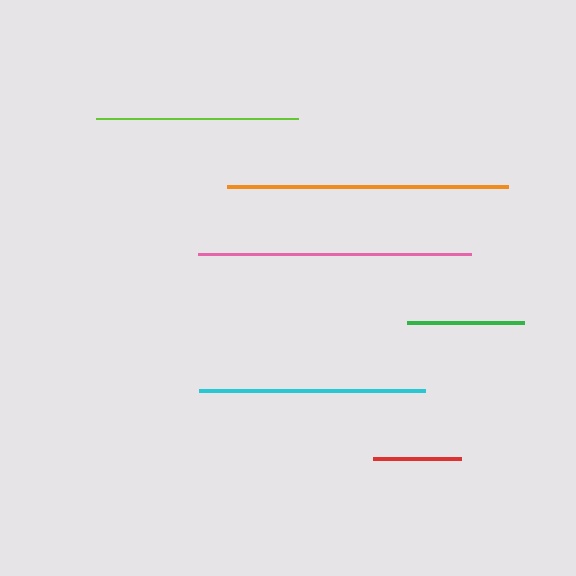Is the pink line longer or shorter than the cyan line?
The pink line is longer than the cyan line.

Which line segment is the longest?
The orange line is the longest at approximately 280 pixels.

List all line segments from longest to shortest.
From longest to shortest: orange, pink, cyan, lime, green, red.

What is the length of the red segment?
The red segment is approximately 88 pixels long.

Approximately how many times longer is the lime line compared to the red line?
The lime line is approximately 2.3 times the length of the red line.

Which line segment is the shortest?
The red line is the shortest at approximately 88 pixels.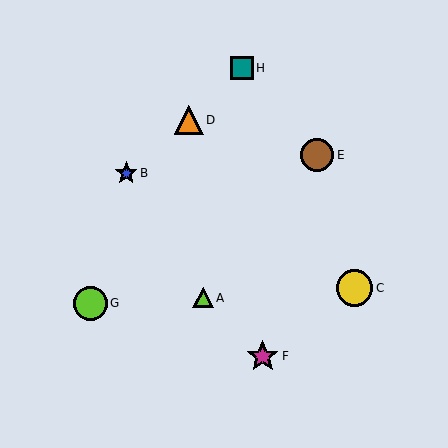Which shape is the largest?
The yellow circle (labeled C) is the largest.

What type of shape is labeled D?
Shape D is an orange triangle.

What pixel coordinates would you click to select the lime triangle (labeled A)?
Click at (203, 298) to select the lime triangle A.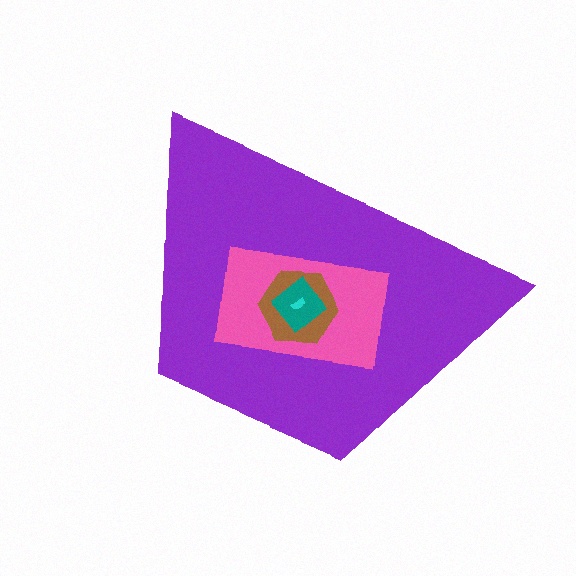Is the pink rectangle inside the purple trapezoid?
Yes.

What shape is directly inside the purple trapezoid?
The pink rectangle.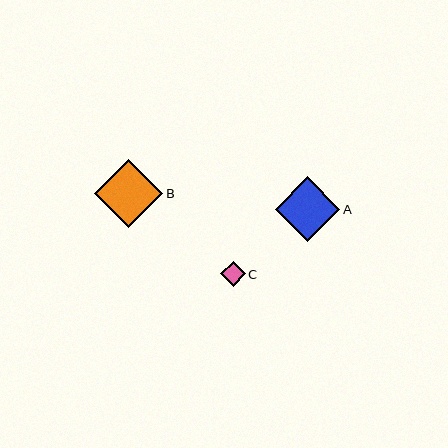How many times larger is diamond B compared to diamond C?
Diamond B is approximately 2.8 times the size of diamond C.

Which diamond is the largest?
Diamond B is the largest with a size of approximately 68 pixels.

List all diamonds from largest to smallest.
From largest to smallest: B, A, C.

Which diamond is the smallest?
Diamond C is the smallest with a size of approximately 24 pixels.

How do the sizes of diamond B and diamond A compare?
Diamond B and diamond A are approximately the same size.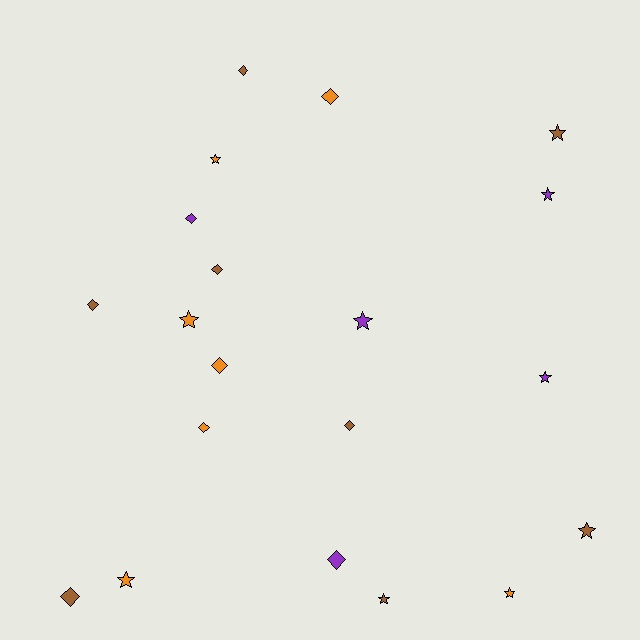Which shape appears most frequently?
Star, with 10 objects.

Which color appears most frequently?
Brown, with 8 objects.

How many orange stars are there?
There are 4 orange stars.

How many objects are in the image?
There are 20 objects.